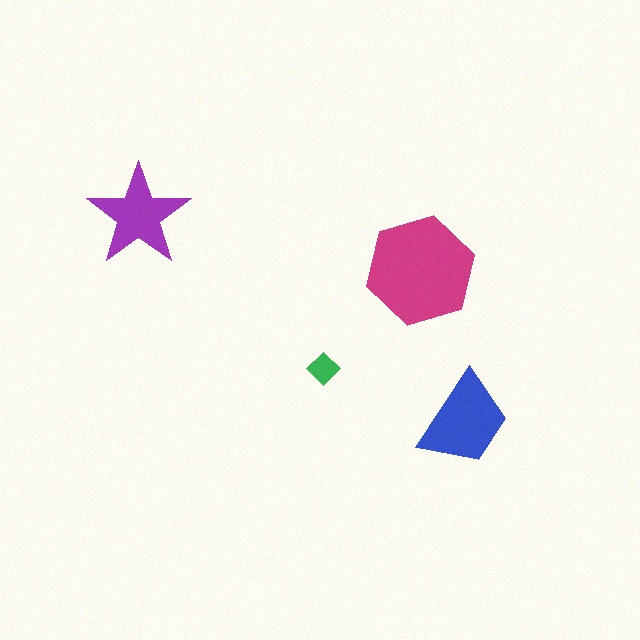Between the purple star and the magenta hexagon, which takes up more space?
The magenta hexagon.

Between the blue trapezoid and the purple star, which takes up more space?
The blue trapezoid.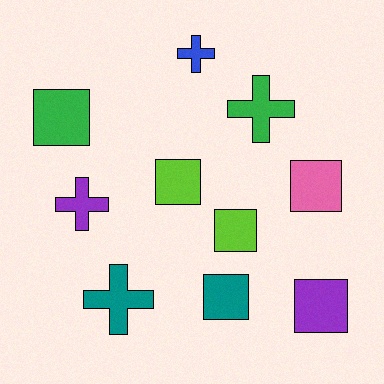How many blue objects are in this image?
There is 1 blue object.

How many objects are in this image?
There are 10 objects.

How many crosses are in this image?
There are 4 crosses.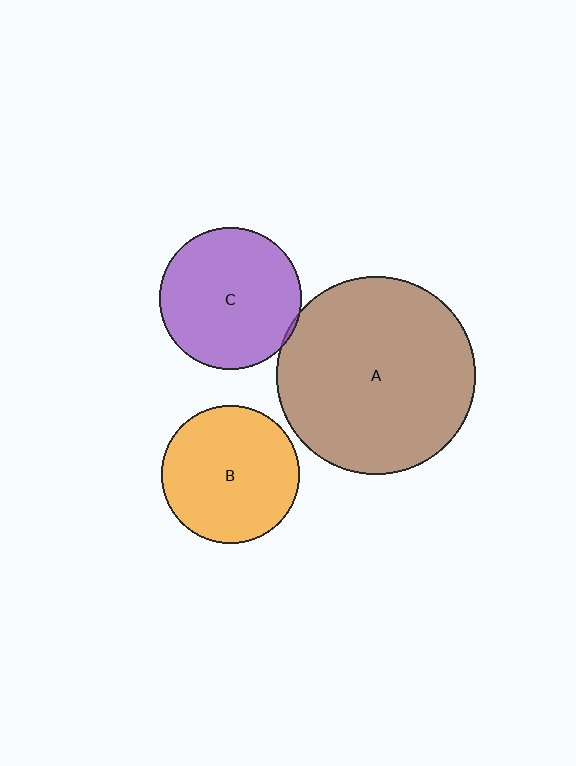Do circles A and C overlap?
Yes.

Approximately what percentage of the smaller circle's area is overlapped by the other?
Approximately 5%.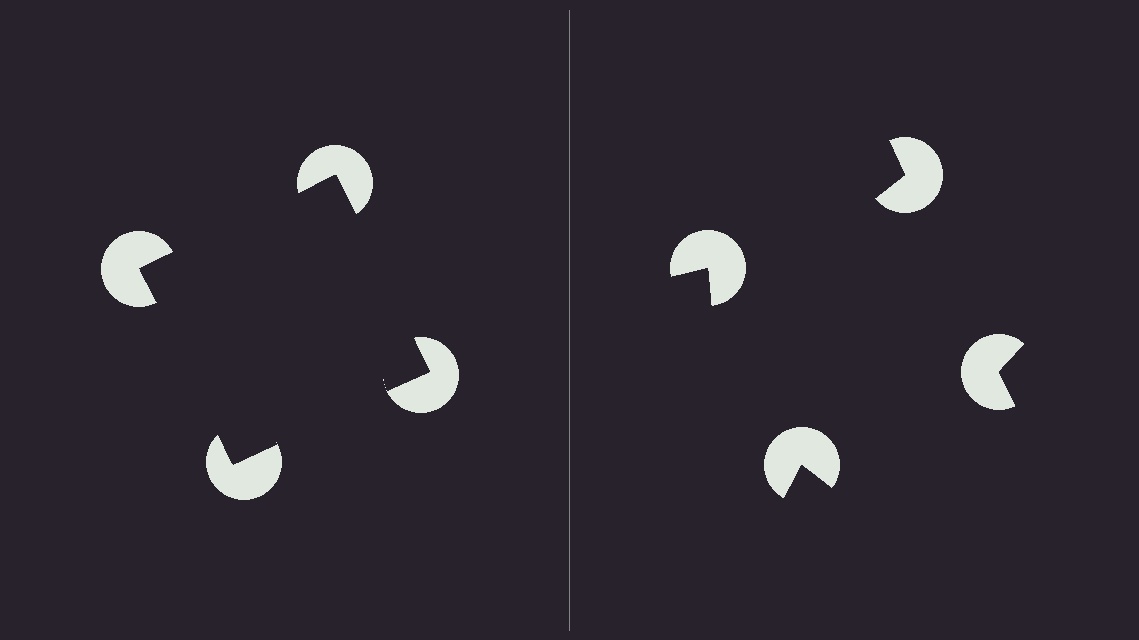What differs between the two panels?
The pac-man discs are positioned identically on both sides; only the wedge orientations differ. On the left they align to a square; on the right they are misaligned.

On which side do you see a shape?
An illusory square appears on the left side. On the right side the wedge cuts are rotated, so no coherent shape forms.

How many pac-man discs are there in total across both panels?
8 — 4 on each side.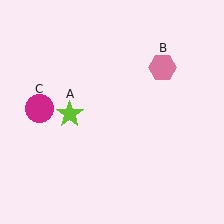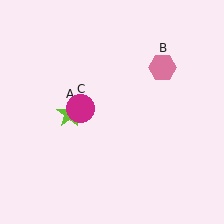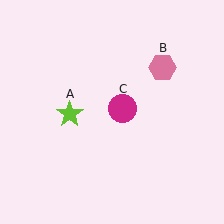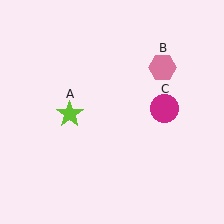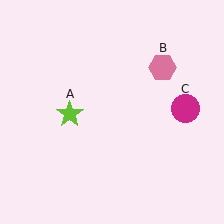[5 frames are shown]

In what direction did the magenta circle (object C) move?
The magenta circle (object C) moved right.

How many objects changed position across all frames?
1 object changed position: magenta circle (object C).